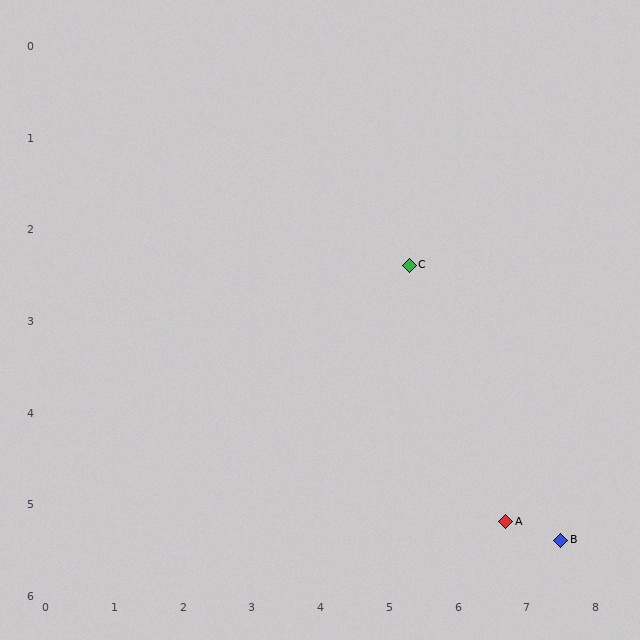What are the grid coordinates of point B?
Point B is at approximately (7.5, 5.4).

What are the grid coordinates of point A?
Point A is at approximately (6.7, 5.2).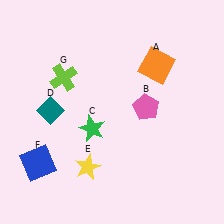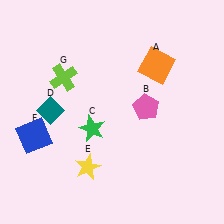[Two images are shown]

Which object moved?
The blue square (F) moved up.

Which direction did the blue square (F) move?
The blue square (F) moved up.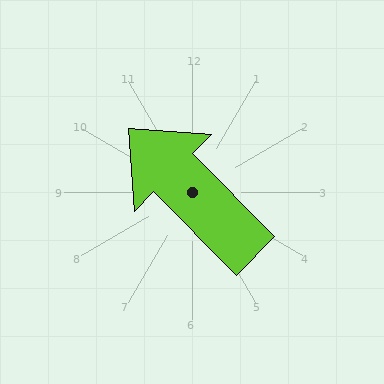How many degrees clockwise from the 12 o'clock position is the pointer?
Approximately 315 degrees.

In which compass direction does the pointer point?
Northwest.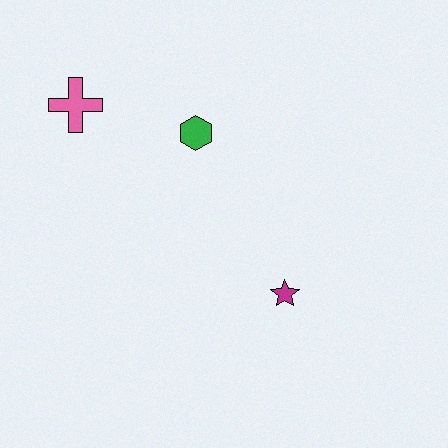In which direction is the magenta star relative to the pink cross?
The magenta star is to the right of the pink cross.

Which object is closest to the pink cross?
The green hexagon is closest to the pink cross.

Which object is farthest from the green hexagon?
The magenta star is farthest from the green hexagon.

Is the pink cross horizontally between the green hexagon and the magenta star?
No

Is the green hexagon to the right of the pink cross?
Yes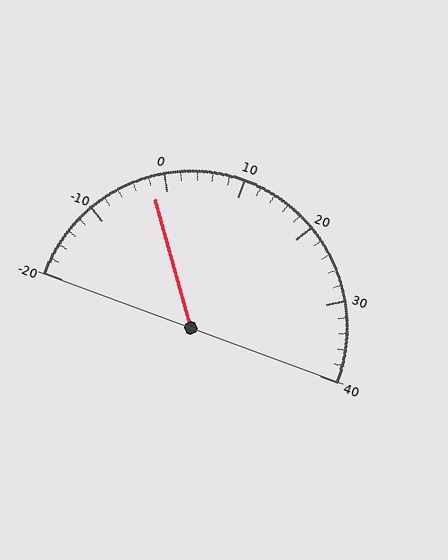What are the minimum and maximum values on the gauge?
The gauge ranges from -20 to 40.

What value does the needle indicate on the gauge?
The needle indicates approximately -2.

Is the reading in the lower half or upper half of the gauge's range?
The reading is in the lower half of the range (-20 to 40).